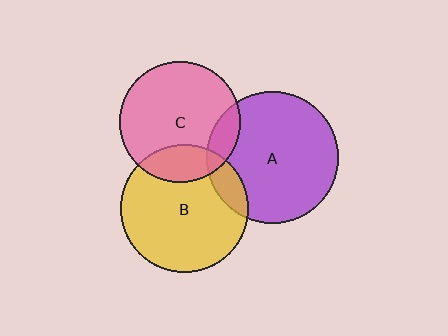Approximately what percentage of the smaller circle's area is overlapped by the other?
Approximately 10%.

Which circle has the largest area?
Circle A (purple).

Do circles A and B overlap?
Yes.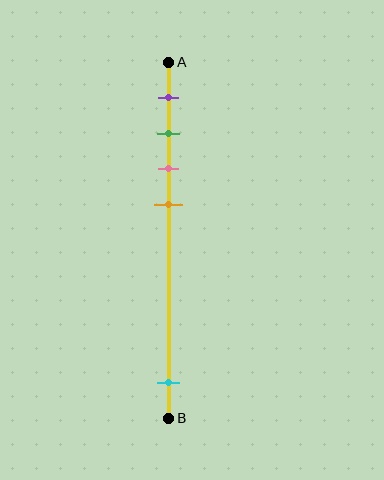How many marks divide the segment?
There are 5 marks dividing the segment.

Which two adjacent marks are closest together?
The green and pink marks are the closest adjacent pair.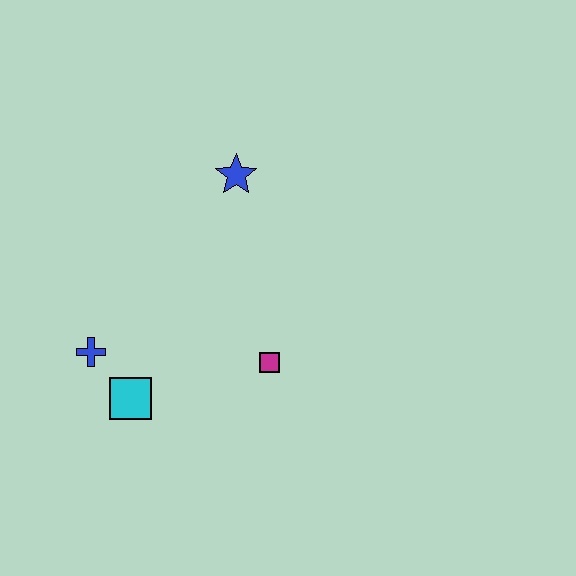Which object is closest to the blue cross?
The cyan square is closest to the blue cross.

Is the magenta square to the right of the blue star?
Yes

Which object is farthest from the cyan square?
The blue star is farthest from the cyan square.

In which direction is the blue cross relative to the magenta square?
The blue cross is to the left of the magenta square.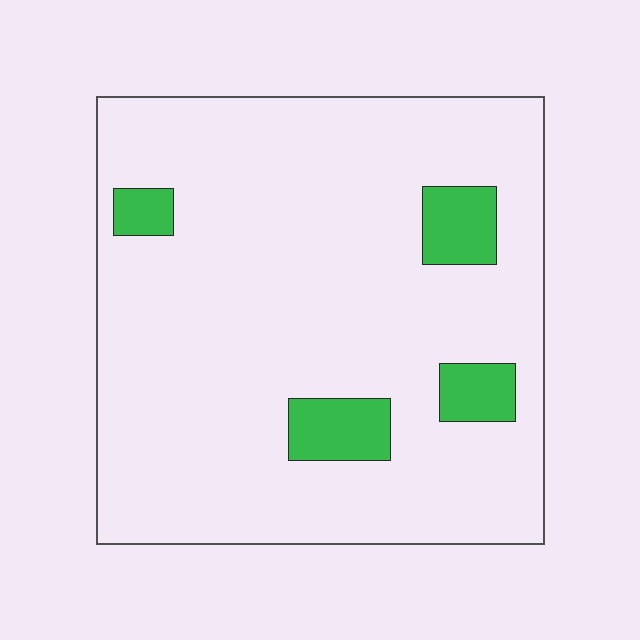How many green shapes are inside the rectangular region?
4.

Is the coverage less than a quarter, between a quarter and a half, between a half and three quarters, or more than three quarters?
Less than a quarter.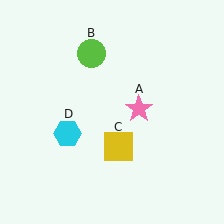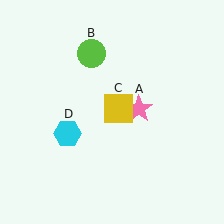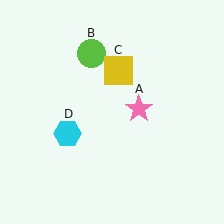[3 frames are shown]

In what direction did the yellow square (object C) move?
The yellow square (object C) moved up.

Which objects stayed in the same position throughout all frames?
Pink star (object A) and lime circle (object B) and cyan hexagon (object D) remained stationary.